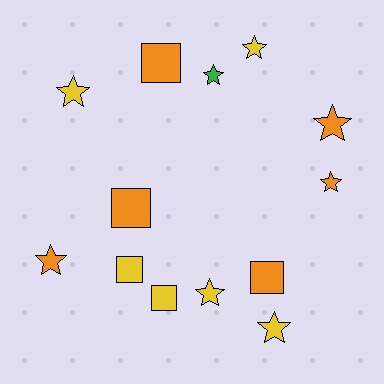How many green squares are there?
There are no green squares.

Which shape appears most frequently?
Star, with 8 objects.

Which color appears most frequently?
Yellow, with 6 objects.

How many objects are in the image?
There are 13 objects.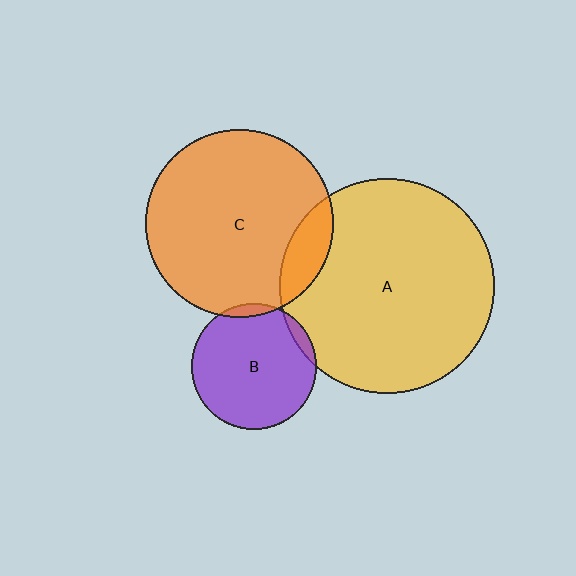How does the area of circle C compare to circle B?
Approximately 2.2 times.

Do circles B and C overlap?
Yes.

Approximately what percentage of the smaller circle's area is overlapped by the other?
Approximately 5%.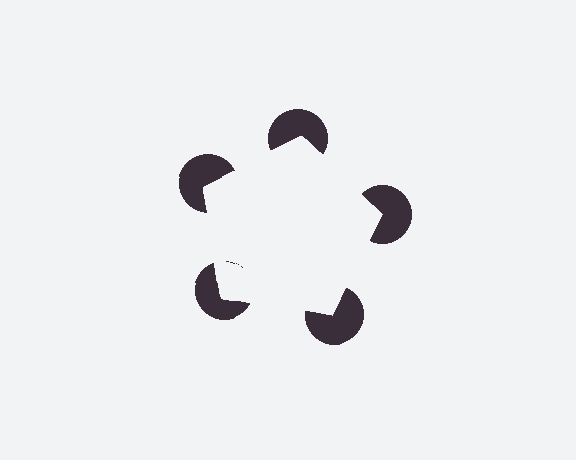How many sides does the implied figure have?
5 sides.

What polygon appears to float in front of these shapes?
An illusory pentagon — its edges are inferred from the aligned wedge cuts in the pac-man discs, not physically drawn.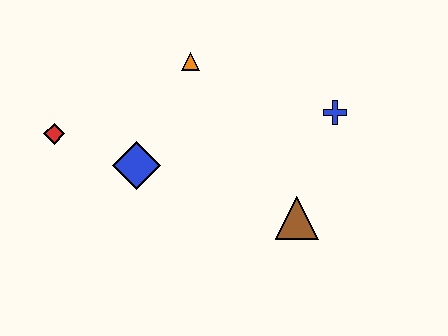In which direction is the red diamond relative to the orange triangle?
The red diamond is to the left of the orange triangle.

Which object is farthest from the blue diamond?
The blue cross is farthest from the blue diamond.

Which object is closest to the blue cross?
The brown triangle is closest to the blue cross.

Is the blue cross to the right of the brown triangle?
Yes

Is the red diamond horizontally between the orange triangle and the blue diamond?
No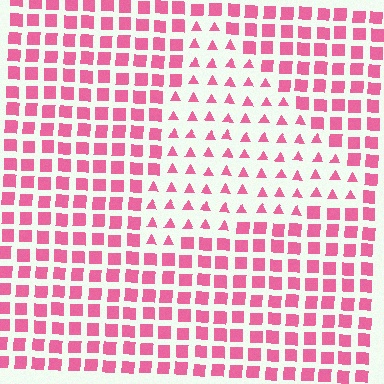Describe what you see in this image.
The image is filled with small pink elements arranged in a uniform grid. A triangle-shaped region contains triangles, while the surrounding area contains squares. The boundary is defined purely by the change in element shape.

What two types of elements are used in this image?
The image uses triangles inside the triangle region and squares outside it.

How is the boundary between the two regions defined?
The boundary is defined by a change in element shape: triangles inside vs. squares outside. All elements share the same color and spacing.